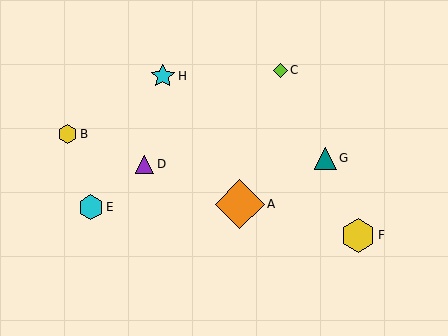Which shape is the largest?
The orange diamond (labeled A) is the largest.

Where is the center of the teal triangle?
The center of the teal triangle is at (325, 158).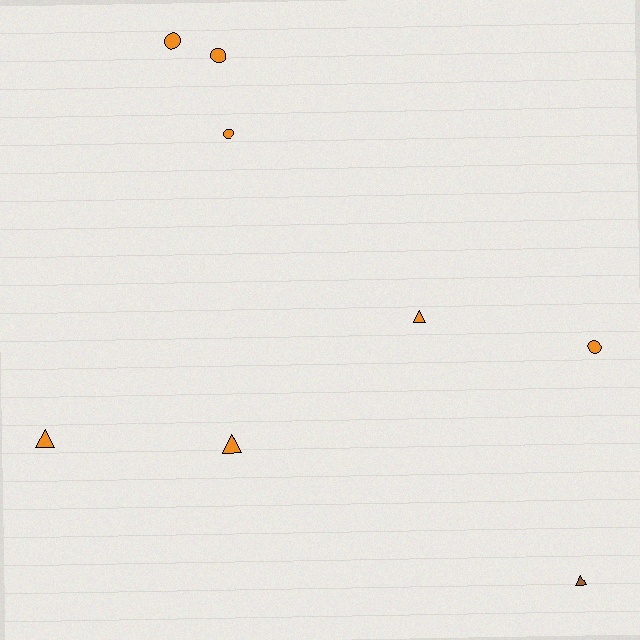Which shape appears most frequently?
Triangle, with 4 objects.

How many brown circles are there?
There are no brown circles.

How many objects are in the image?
There are 8 objects.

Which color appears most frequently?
Orange, with 7 objects.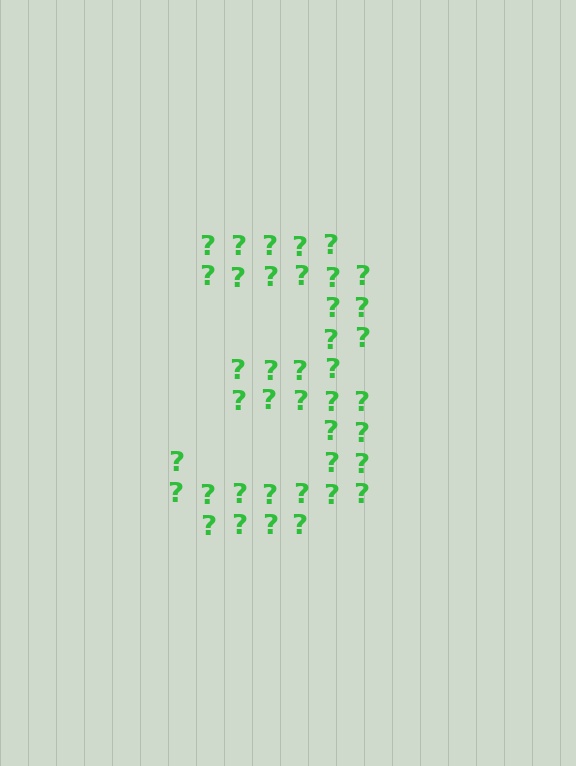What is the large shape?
The large shape is the digit 3.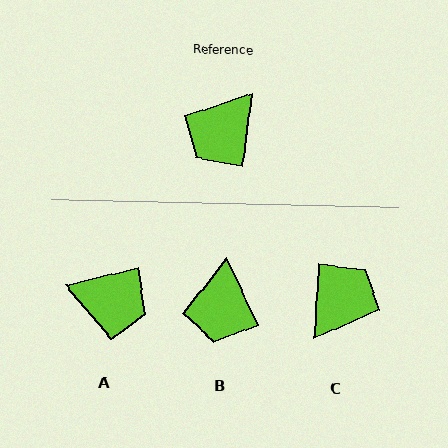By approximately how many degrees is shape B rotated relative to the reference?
Approximately 33 degrees counter-clockwise.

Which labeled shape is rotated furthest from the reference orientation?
C, about 176 degrees away.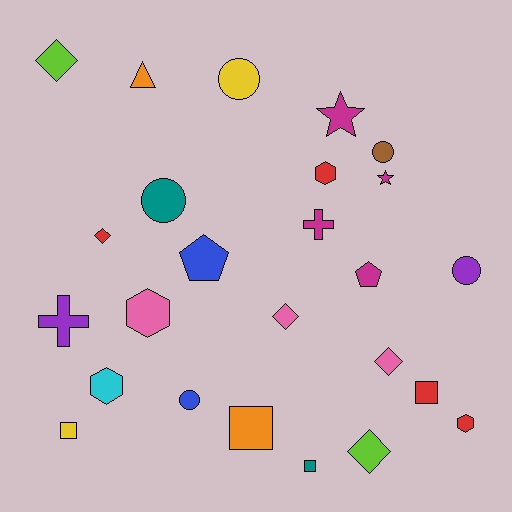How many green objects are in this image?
There are no green objects.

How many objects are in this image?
There are 25 objects.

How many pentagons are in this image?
There are 2 pentagons.